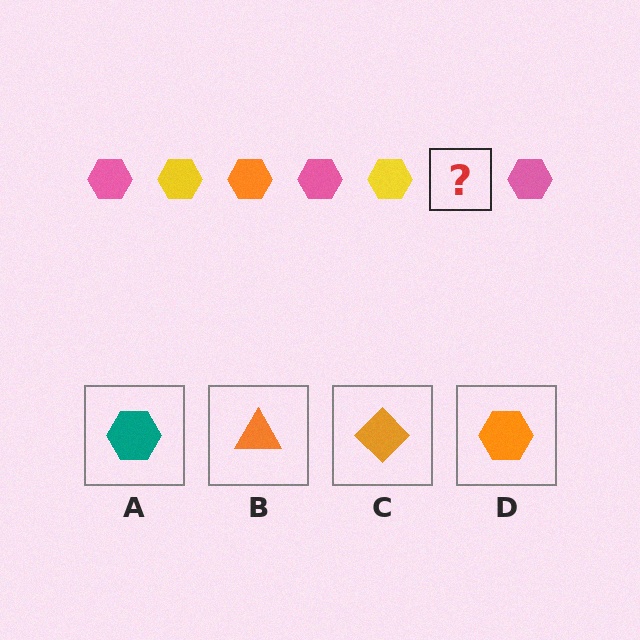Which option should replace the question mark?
Option D.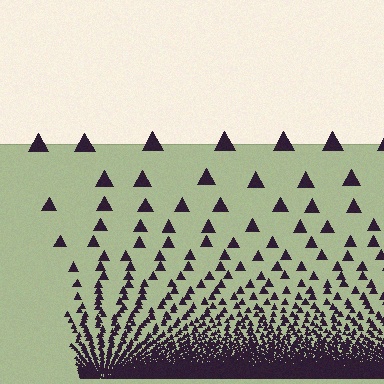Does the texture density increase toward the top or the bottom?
Density increases toward the bottom.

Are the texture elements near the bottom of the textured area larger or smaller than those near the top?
Smaller. The gradient is inverted — elements near the bottom are smaller and denser.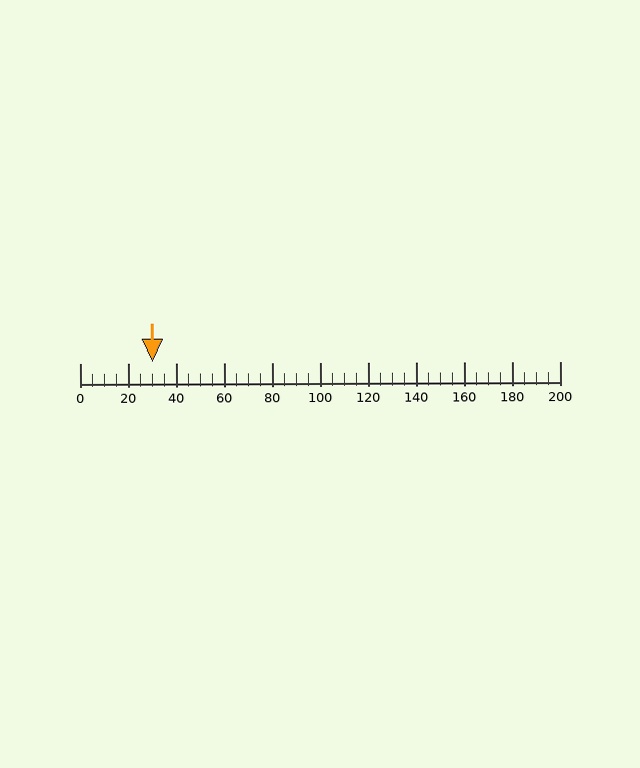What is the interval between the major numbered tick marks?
The major tick marks are spaced 20 units apart.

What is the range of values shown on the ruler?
The ruler shows values from 0 to 200.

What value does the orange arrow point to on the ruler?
The orange arrow points to approximately 30.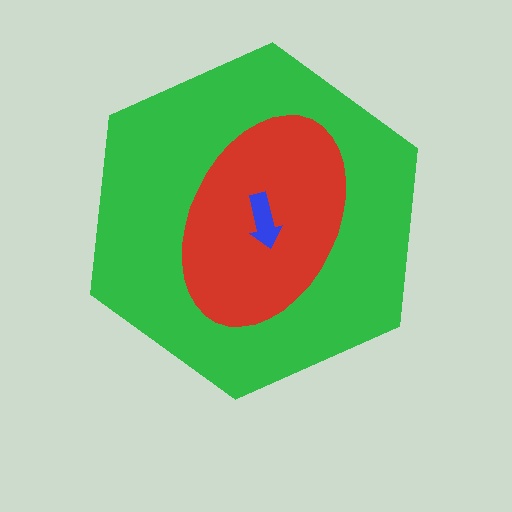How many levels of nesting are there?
3.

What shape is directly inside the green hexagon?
The red ellipse.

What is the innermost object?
The blue arrow.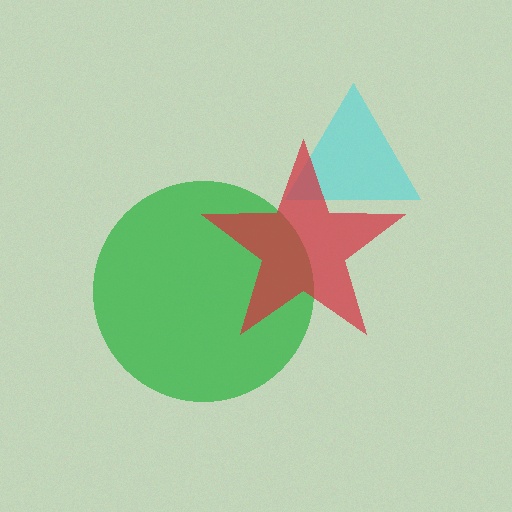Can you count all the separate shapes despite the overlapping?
Yes, there are 3 separate shapes.